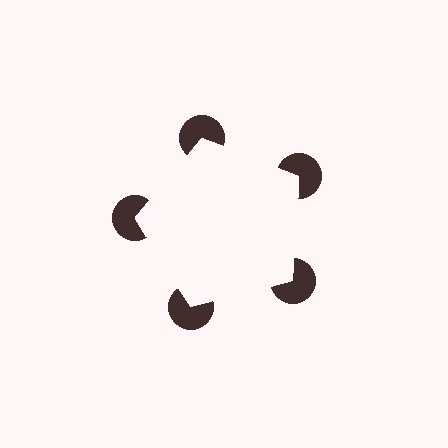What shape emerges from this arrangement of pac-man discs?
An illusory pentagon — its edges are inferred from the aligned wedge cuts in the pac-man discs, not physically drawn.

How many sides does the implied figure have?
5 sides.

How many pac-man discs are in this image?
There are 5 — one at each vertex of the illusory pentagon.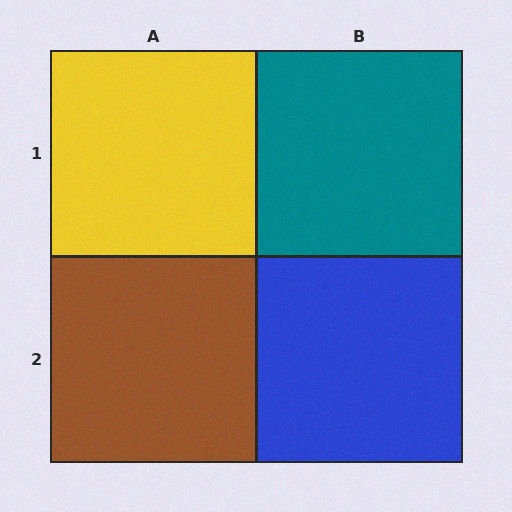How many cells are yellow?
1 cell is yellow.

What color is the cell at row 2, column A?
Brown.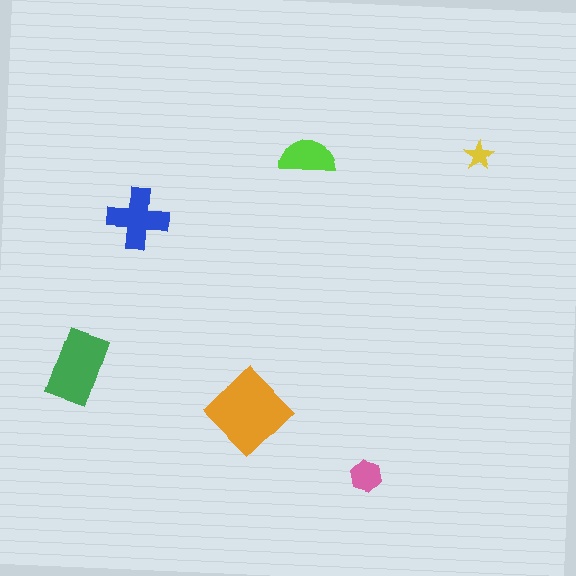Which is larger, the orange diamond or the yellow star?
The orange diamond.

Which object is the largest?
The orange diamond.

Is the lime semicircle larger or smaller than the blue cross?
Smaller.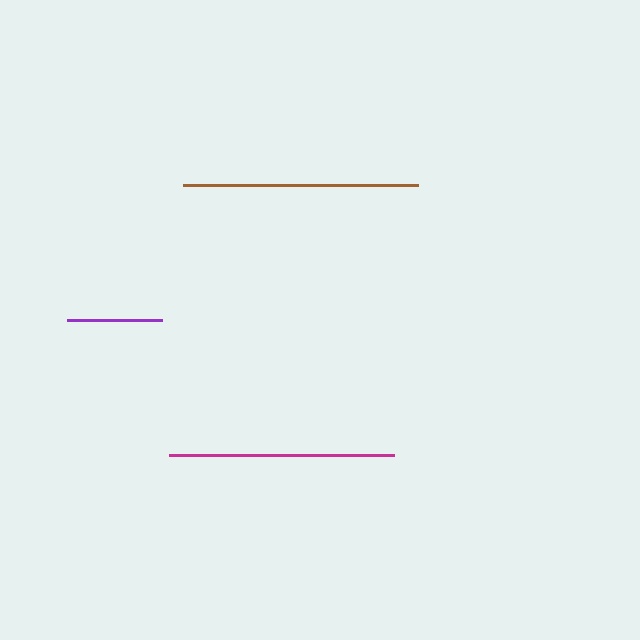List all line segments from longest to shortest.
From longest to shortest: brown, magenta, purple.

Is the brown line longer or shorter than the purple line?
The brown line is longer than the purple line.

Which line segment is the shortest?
The purple line is the shortest at approximately 96 pixels.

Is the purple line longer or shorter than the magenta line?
The magenta line is longer than the purple line.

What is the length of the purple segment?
The purple segment is approximately 96 pixels long.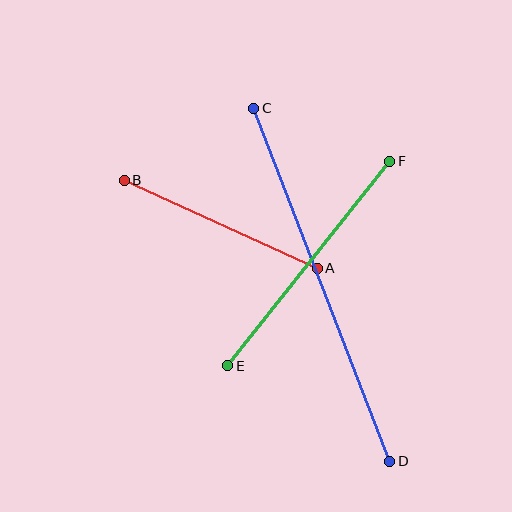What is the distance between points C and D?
The distance is approximately 378 pixels.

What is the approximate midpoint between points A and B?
The midpoint is at approximately (221, 224) pixels.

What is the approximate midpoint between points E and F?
The midpoint is at approximately (309, 264) pixels.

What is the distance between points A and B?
The distance is approximately 212 pixels.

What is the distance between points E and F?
The distance is approximately 260 pixels.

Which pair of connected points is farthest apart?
Points C and D are farthest apart.